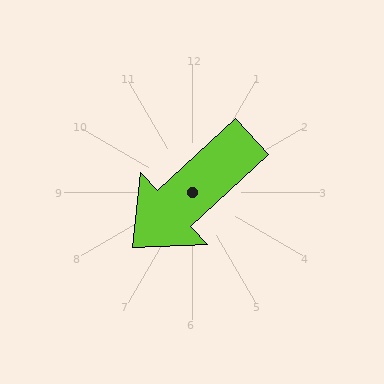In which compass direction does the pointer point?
Southwest.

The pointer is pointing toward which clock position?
Roughly 8 o'clock.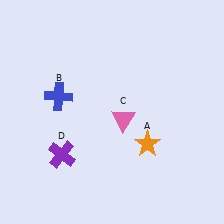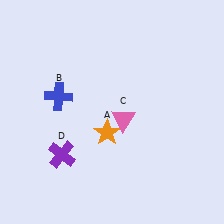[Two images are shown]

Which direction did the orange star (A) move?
The orange star (A) moved left.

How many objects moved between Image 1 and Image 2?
1 object moved between the two images.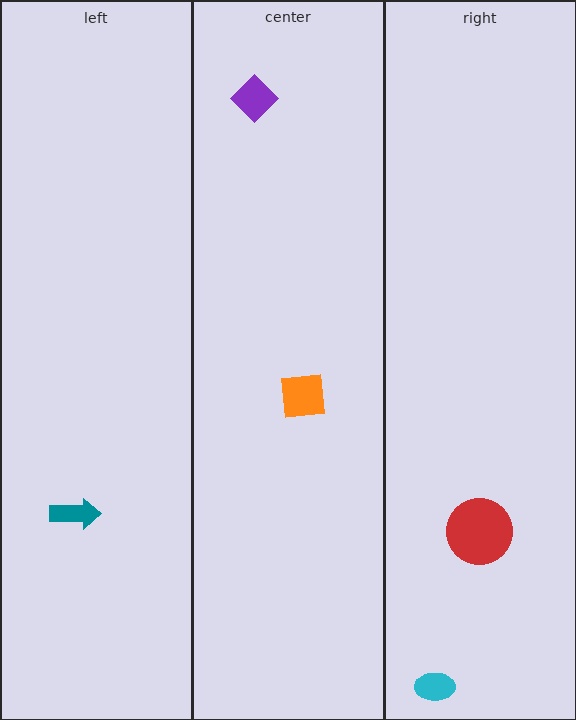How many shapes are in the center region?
2.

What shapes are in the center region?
The purple diamond, the orange square.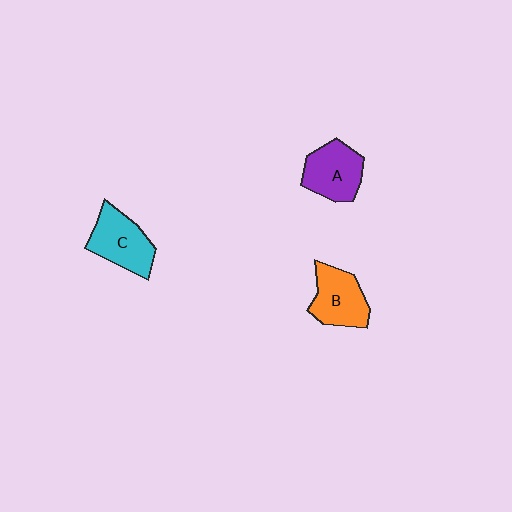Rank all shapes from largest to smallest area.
From largest to smallest: C (cyan), B (orange), A (purple).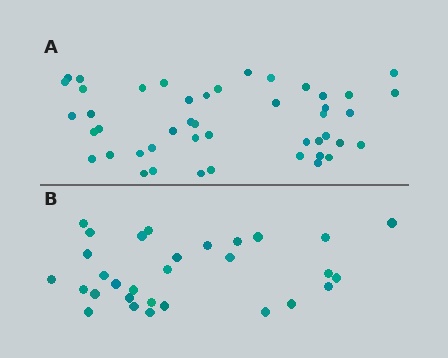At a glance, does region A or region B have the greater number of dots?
Region A (the top region) has more dots.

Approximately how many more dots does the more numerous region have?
Region A has approximately 15 more dots than region B.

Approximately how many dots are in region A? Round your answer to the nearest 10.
About 50 dots. (The exact count is 46, which rounds to 50.)